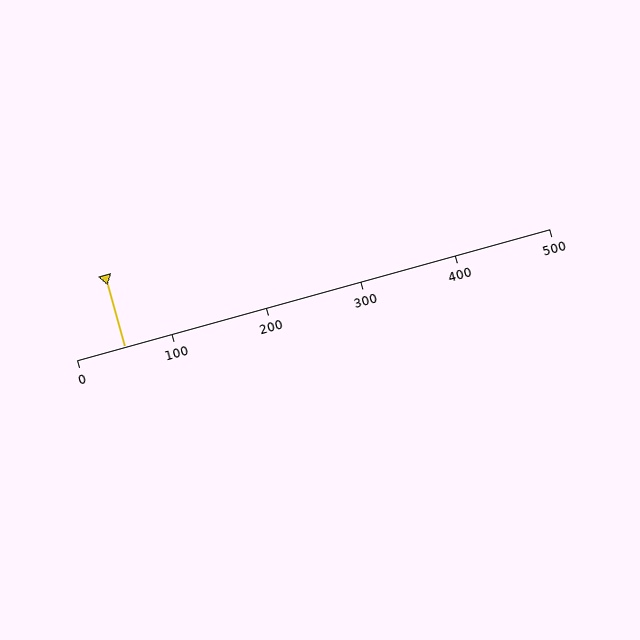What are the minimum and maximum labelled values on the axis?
The axis runs from 0 to 500.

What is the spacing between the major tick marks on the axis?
The major ticks are spaced 100 apart.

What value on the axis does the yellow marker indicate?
The marker indicates approximately 50.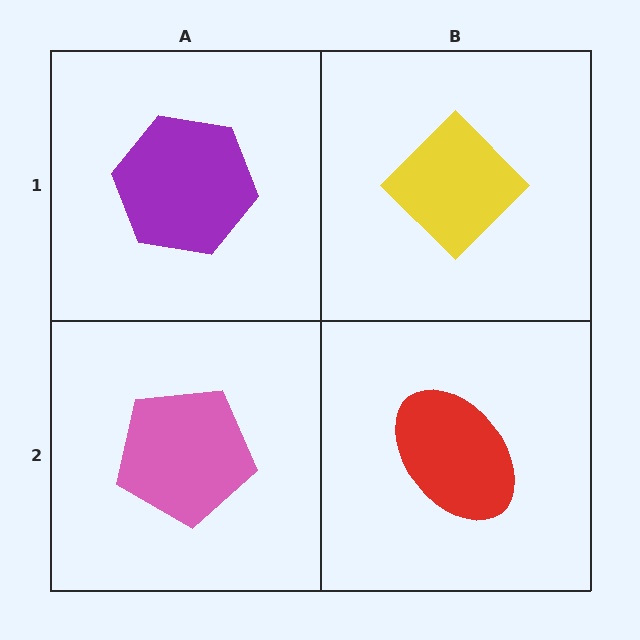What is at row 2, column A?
A pink pentagon.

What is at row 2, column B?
A red ellipse.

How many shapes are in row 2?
2 shapes.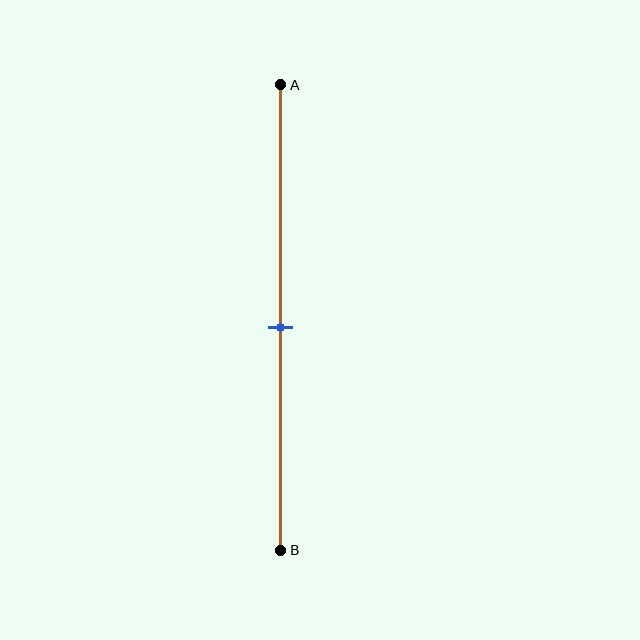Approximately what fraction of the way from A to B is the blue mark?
The blue mark is approximately 50% of the way from A to B.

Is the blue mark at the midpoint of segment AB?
Yes, the mark is approximately at the midpoint.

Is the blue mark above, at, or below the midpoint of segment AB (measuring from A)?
The blue mark is approximately at the midpoint of segment AB.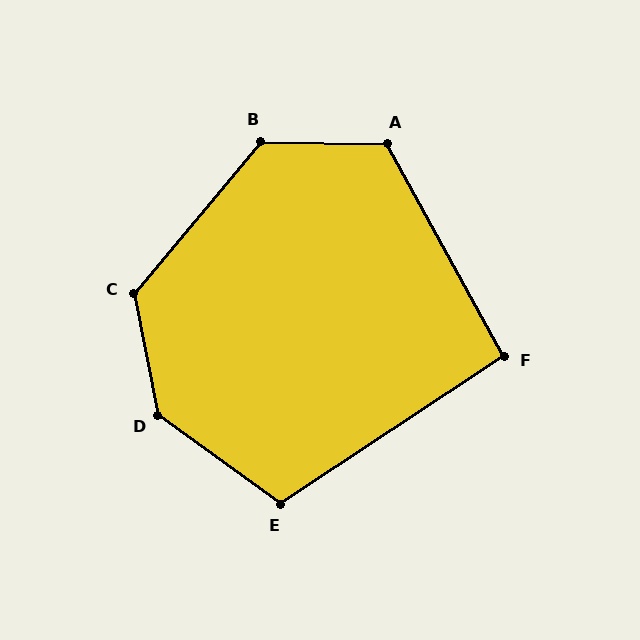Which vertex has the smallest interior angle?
F, at approximately 94 degrees.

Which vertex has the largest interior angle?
D, at approximately 137 degrees.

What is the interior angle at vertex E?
Approximately 111 degrees (obtuse).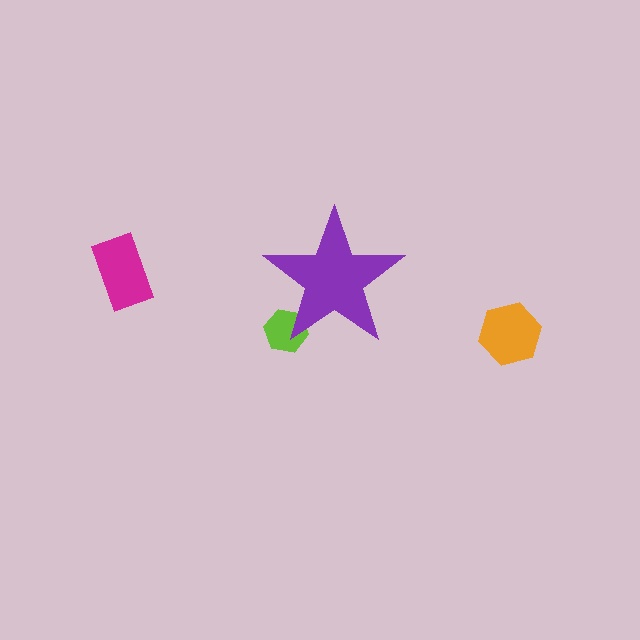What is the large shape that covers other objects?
A purple star.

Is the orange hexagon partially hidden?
No, the orange hexagon is fully visible.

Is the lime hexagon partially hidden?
Yes, the lime hexagon is partially hidden behind the purple star.